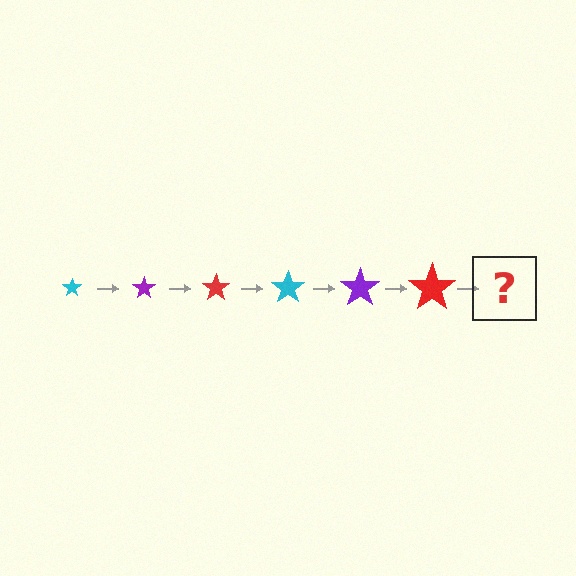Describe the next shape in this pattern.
It should be a cyan star, larger than the previous one.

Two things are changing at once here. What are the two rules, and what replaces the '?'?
The two rules are that the star grows larger each step and the color cycles through cyan, purple, and red. The '?' should be a cyan star, larger than the previous one.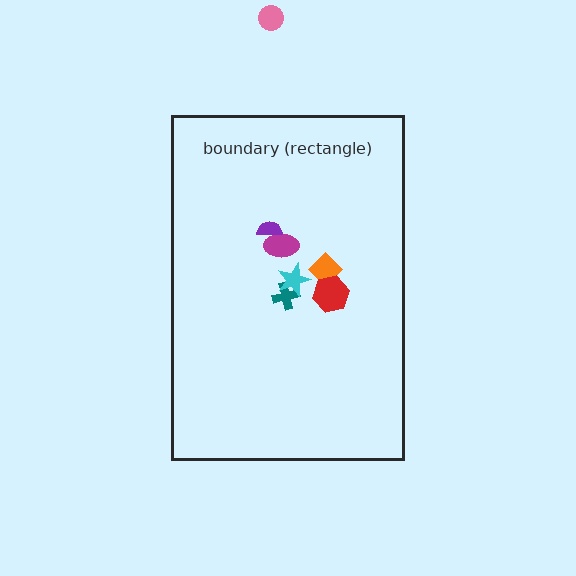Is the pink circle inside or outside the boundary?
Outside.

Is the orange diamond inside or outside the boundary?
Inside.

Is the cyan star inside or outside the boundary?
Inside.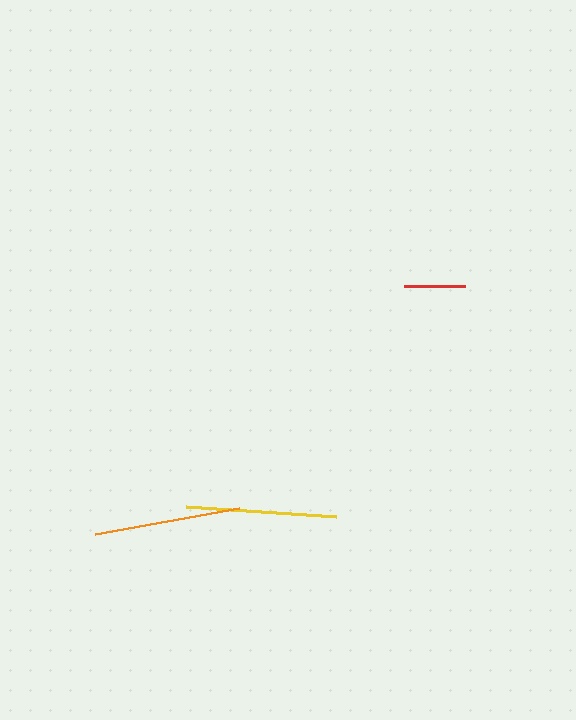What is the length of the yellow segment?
The yellow segment is approximately 150 pixels long.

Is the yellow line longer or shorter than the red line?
The yellow line is longer than the red line.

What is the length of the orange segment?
The orange segment is approximately 146 pixels long.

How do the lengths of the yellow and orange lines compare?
The yellow and orange lines are approximately the same length.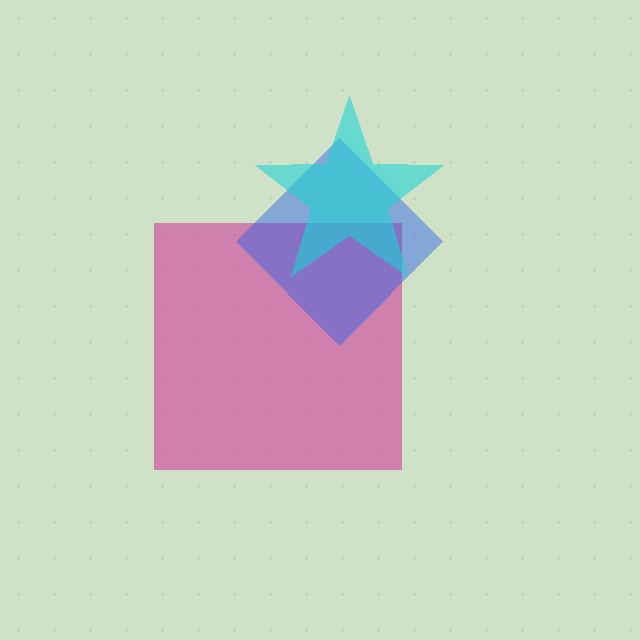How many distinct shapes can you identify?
There are 3 distinct shapes: a magenta square, a blue diamond, a cyan star.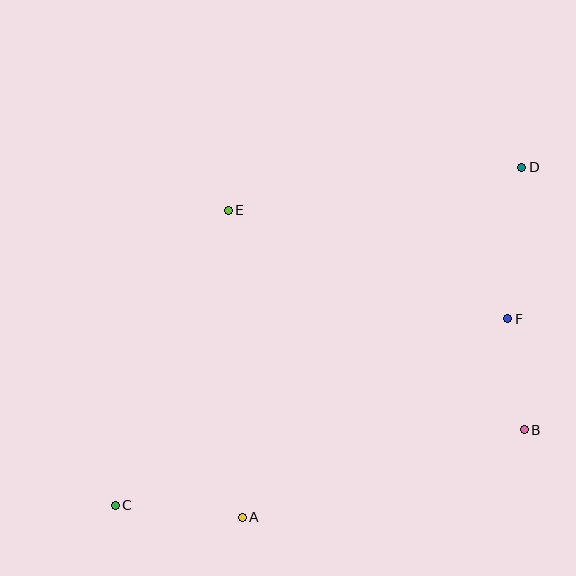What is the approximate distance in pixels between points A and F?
The distance between A and F is approximately 332 pixels.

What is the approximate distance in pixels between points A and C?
The distance between A and C is approximately 127 pixels.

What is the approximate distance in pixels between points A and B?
The distance between A and B is approximately 295 pixels.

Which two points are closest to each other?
Points B and F are closest to each other.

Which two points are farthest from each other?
Points C and D are farthest from each other.